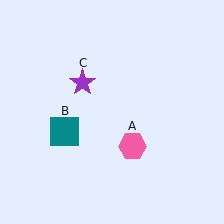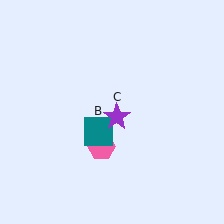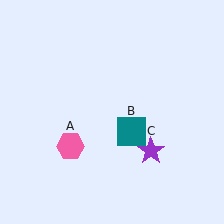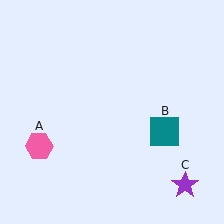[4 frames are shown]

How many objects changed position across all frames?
3 objects changed position: pink hexagon (object A), teal square (object B), purple star (object C).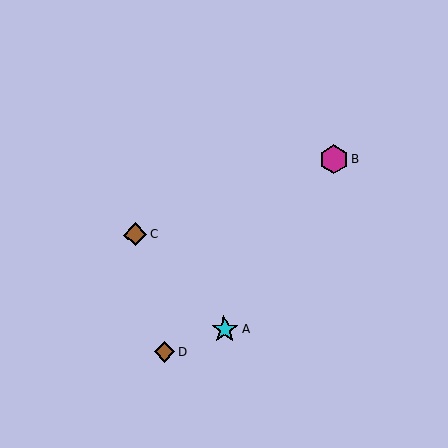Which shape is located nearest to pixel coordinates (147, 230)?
The brown diamond (labeled C) at (136, 235) is nearest to that location.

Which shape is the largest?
The magenta hexagon (labeled B) is the largest.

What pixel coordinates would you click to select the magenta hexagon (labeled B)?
Click at (334, 160) to select the magenta hexagon B.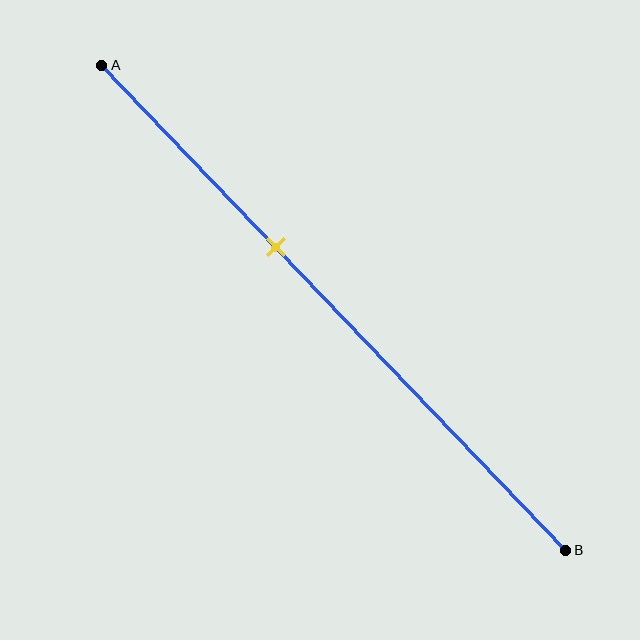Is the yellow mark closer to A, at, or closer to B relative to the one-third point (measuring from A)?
The yellow mark is closer to point B than the one-third point of segment AB.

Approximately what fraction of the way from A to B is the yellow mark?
The yellow mark is approximately 40% of the way from A to B.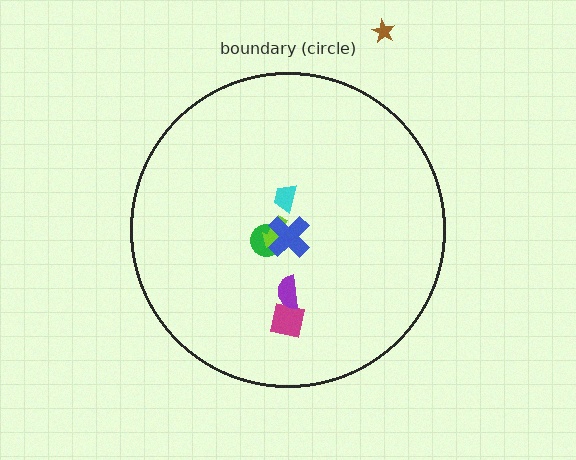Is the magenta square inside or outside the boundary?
Inside.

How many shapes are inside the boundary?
6 inside, 1 outside.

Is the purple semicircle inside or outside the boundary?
Inside.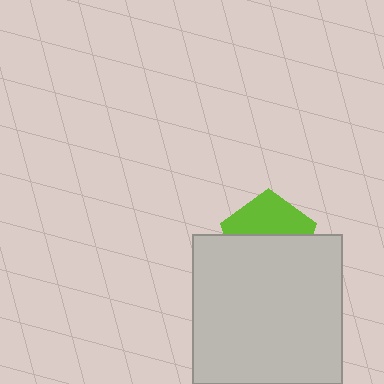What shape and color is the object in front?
The object in front is a light gray square.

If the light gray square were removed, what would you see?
You would see the complete lime pentagon.